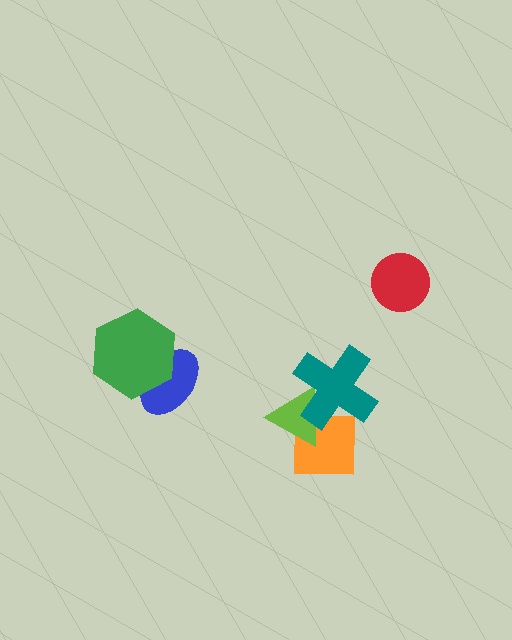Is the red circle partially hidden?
No, no other shape covers it.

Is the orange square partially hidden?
Yes, it is partially covered by another shape.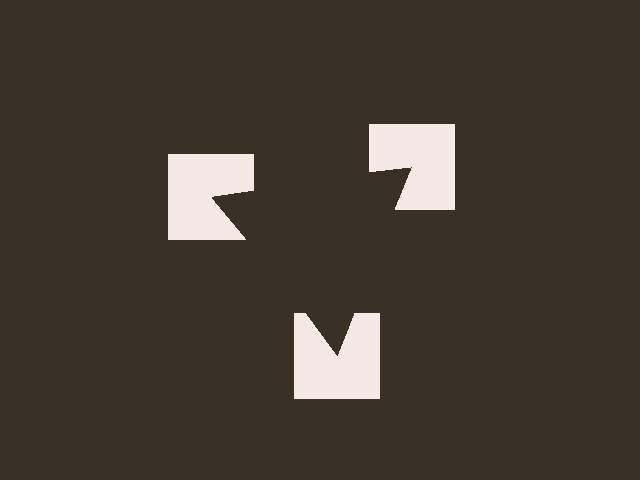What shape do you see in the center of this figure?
An illusory triangle — its edges are inferred from the aligned wedge cuts in the notched squares, not physically drawn.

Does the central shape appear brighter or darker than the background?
It typically appears slightly darker than the background, even though no actual brightness change is drawn.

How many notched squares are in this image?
There are 3 — one at each vertex of the illusory triangle.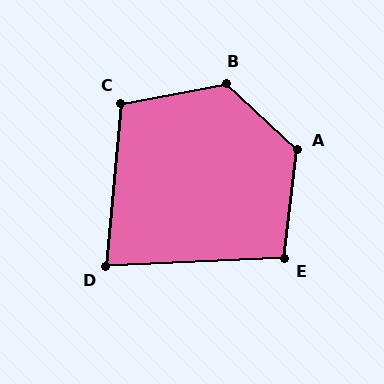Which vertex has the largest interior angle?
B, at approximately 127 degrees.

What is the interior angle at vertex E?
Approximately 100 degrees (obtuse).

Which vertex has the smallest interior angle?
D, at approximately 82 degrees.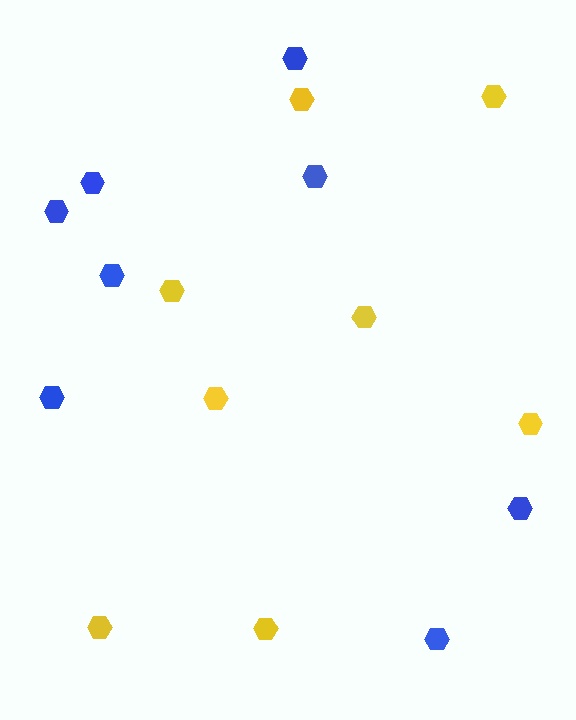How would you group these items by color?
There are 2 groups: one group of yellow hexagons (8) and one group of blue hexagons (8).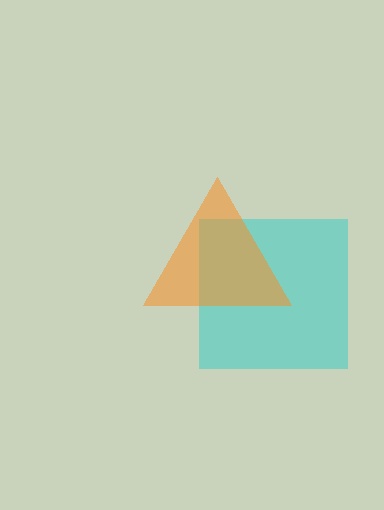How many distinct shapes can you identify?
There are 2 distinct shapes: a cyan square, an orange triangle.